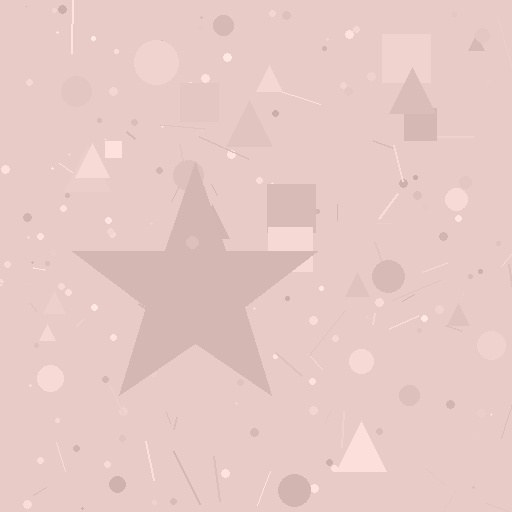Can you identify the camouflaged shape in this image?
The camouflaged shape is a star.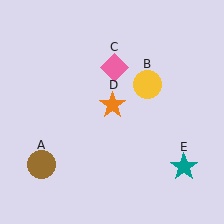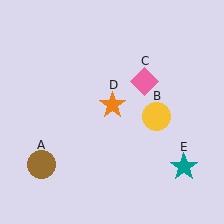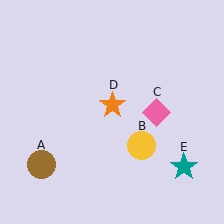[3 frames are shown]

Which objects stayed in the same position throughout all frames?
Brown circle (object A) and orange star (object D) and teal star (object E) remained stationary.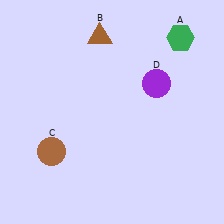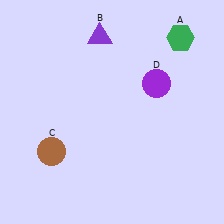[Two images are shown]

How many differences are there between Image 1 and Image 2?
There is 1 difference between the two images.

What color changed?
The triangle (B) changed from brown in Image 1 to purple in Image 2.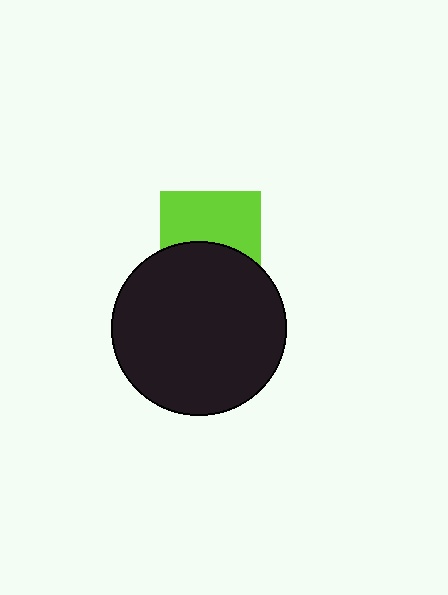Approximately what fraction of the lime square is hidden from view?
Roughly 45% of the lime square is hidden behind the black circle.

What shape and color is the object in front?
The object in front is a black circle.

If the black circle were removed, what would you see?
You would see the complete lime square.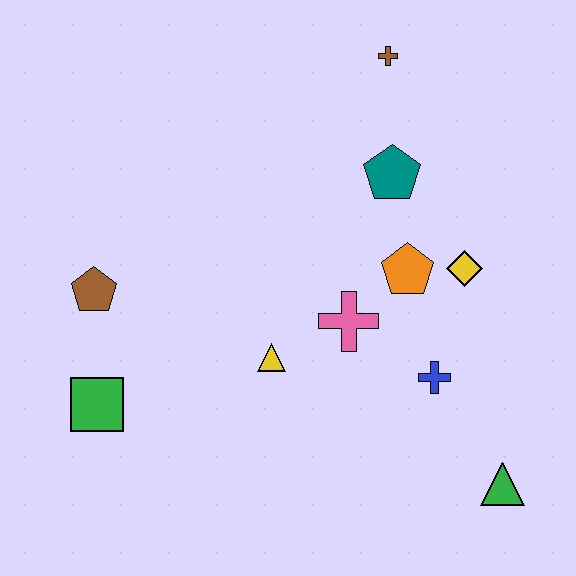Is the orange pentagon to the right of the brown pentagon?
Yes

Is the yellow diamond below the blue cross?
No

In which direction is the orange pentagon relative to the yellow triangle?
The orange pentagon is to the right of the yellow triangle.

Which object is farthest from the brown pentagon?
The green triangle is farthest from the brown pentagon.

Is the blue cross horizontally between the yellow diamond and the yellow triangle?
Yes